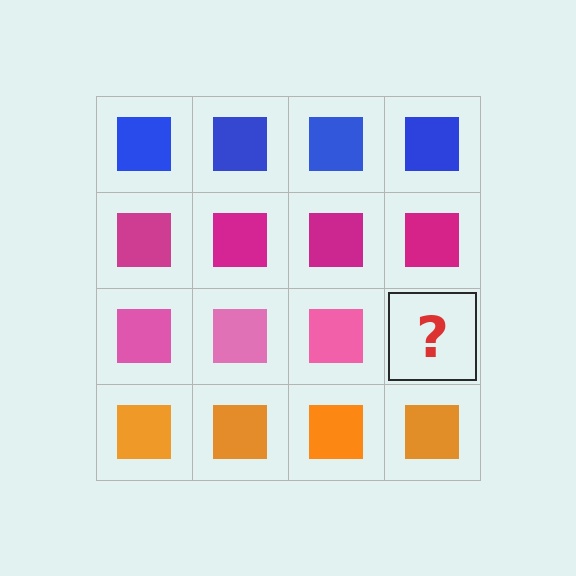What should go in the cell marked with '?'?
The missing cell should contain a pink square.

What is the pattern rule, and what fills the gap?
The rule is that each row has a consistent color. The gap should be filled with a pink square.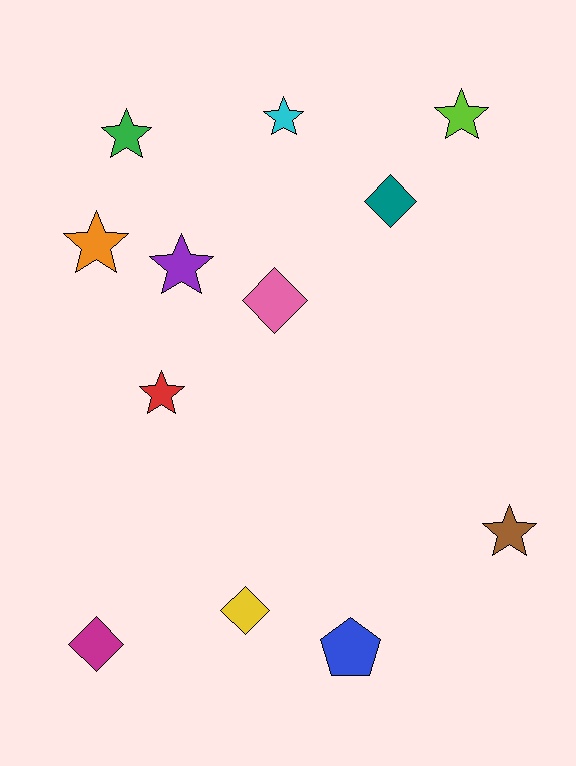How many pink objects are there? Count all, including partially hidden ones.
There is 1 pink object.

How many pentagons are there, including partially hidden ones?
There is 1 pentagon.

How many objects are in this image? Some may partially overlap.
There are 12 objects.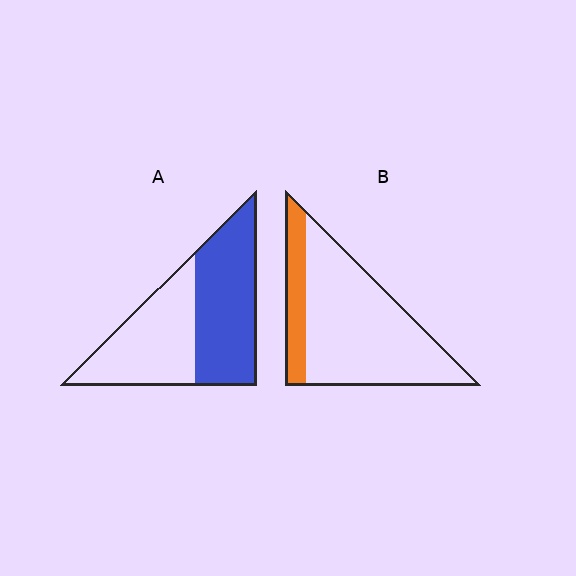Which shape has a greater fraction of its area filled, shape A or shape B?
Shape A.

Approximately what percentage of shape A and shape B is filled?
A is approximately 55% and B is approximately 20%.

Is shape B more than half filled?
No.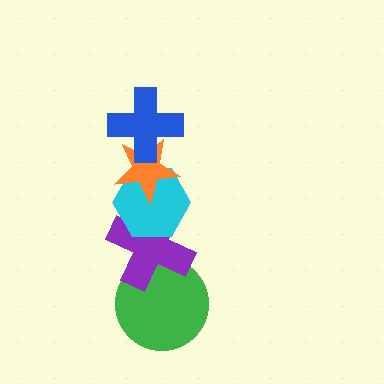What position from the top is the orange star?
The orange star is 2nd from the top.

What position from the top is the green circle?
The green circle is 5th from the top.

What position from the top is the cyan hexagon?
The cyan hexagon is 3rd from the top.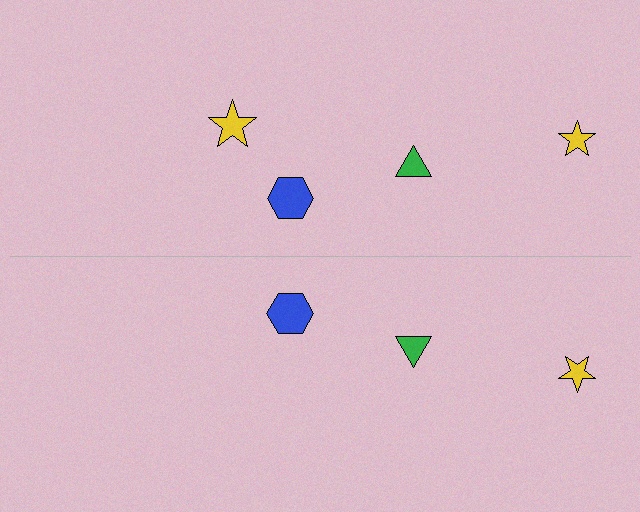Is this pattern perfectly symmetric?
No, the pattern is not perfectly symmetric. A yellow star is missing from the bottom side.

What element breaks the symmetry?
A yellow star is missing from the bottom side.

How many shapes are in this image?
There are 7 shapes in this image.